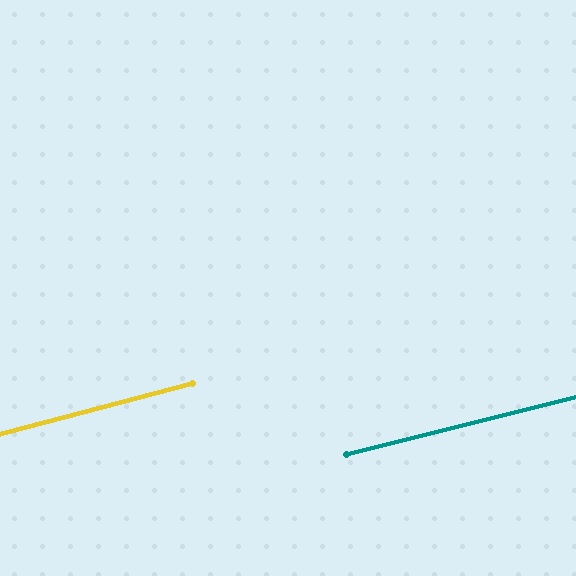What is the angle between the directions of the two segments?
Approximately 0 degrees.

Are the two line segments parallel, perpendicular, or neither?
Parallel — their directions differ by only 0.4°.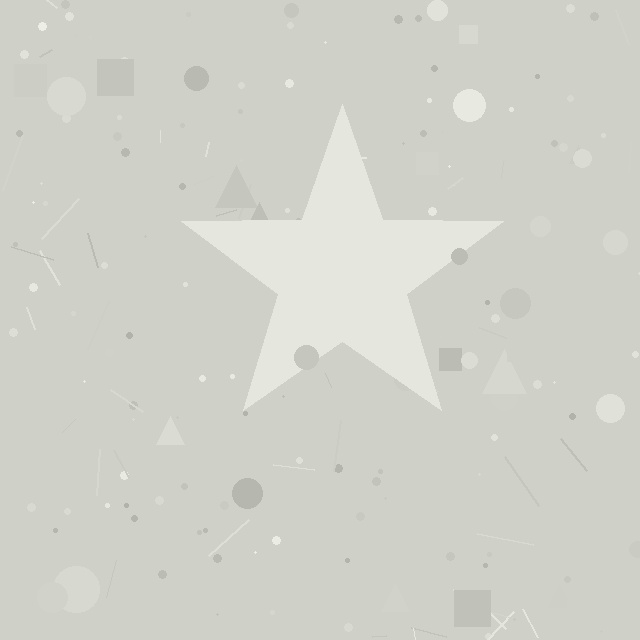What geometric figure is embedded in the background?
A star is embedded in the background.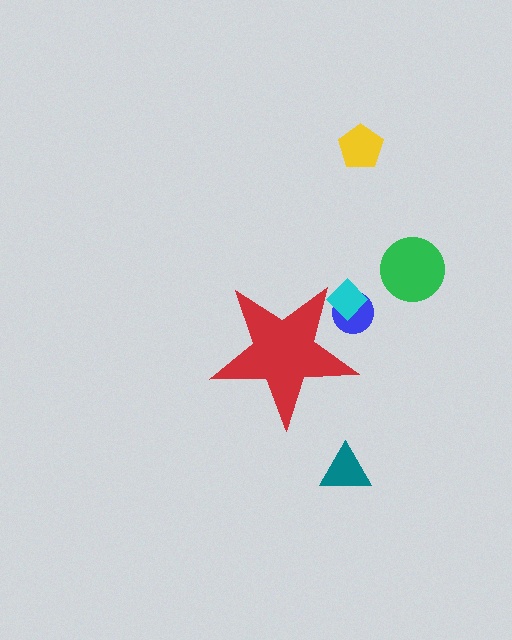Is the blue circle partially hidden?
Yes, the blue circle is partially hidden behind the red star.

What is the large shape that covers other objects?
A red star.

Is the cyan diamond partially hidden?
Yes, the cyan diamond is partially hidden behind the red star.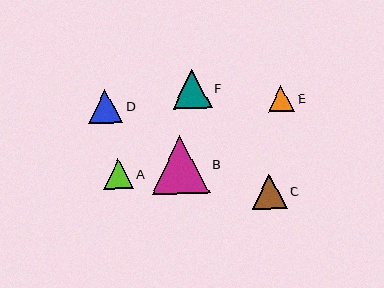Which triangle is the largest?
Triangle B is the largest with a size of approximately 58 pixels.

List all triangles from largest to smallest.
From largest to smallest: B, F, C, D, A, E.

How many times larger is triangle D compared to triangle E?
Triangle D is approximately 1.3 times the size of triangle E.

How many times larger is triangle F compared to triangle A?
Triangle F is approximately 1.3 times the size of triangle A.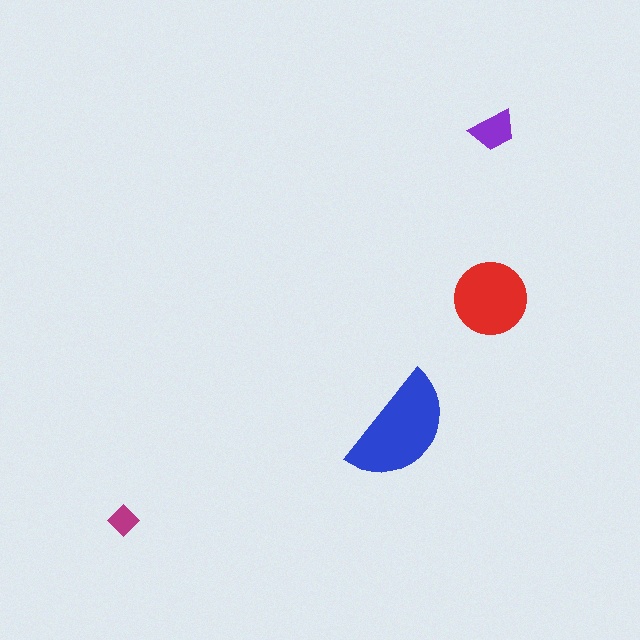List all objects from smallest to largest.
The magenta diamond, the purple trapezoid, the red circle, the blue semicircle.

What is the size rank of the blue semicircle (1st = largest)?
1st.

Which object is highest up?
The purple trapezoid is topmost.